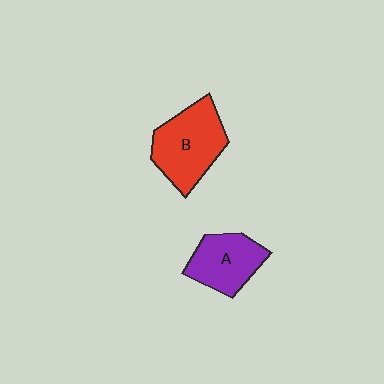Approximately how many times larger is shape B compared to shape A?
Approximately 1.3 times.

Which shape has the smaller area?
Shape A (purple).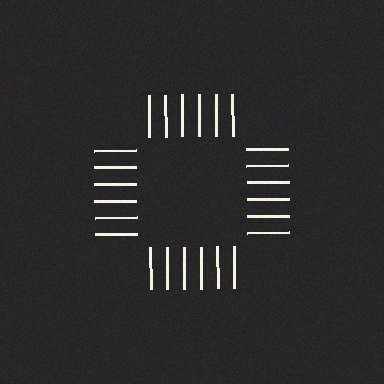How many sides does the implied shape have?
4 sides — the line-ends trace a square.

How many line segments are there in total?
24 — 6 along each of the 4 edges.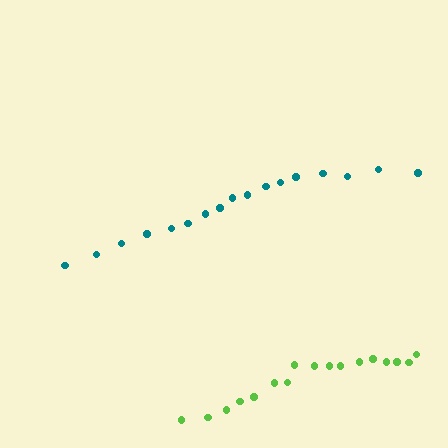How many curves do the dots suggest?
There are 2 distinct paths.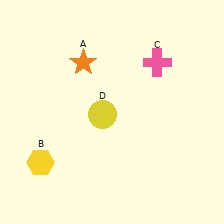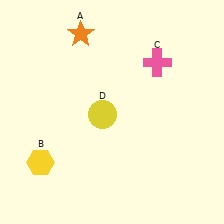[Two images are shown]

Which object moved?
The orange star (A) moved up.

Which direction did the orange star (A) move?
The orange star (A) moved up.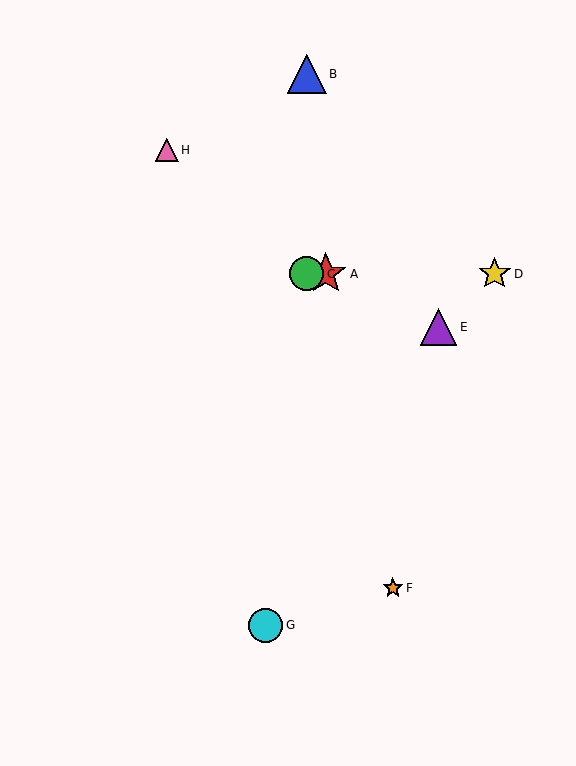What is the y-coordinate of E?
Object E is at y≈327.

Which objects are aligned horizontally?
Objects A, C, D are aligned horizontally.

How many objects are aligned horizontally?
3 objects (A, C, D) are aligned horizontally.